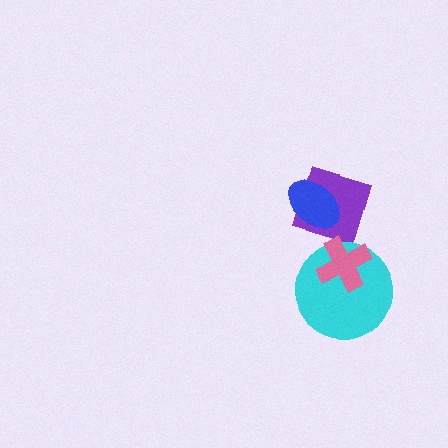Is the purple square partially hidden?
Yes, it is partially covered by another shape.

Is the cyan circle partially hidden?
Yes, it is partially covered by another shape.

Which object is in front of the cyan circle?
The pink cross is in front of the cyan circle.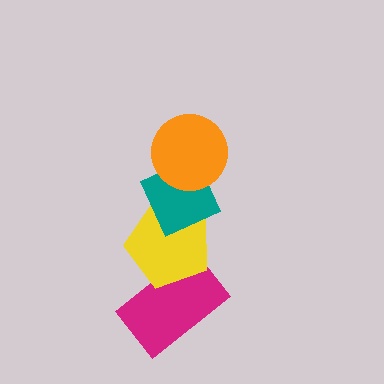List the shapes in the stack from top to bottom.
From top to bottom: the orange circle, the teal diamond, the yellow pentagon, the magenta rectangle.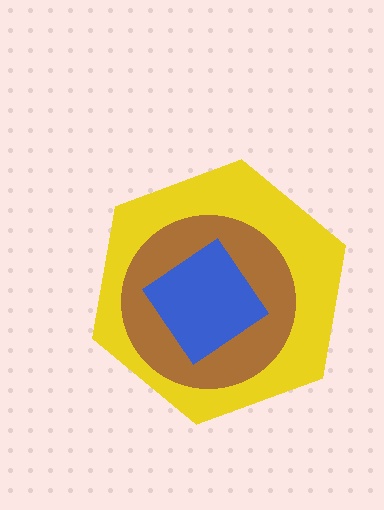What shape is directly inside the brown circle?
The blue diamond.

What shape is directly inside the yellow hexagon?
The brown circle.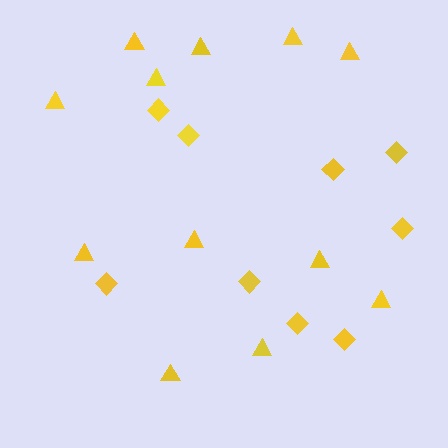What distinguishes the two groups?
There are 2 groups: one group of triangles (12) and one group of diamonds (9).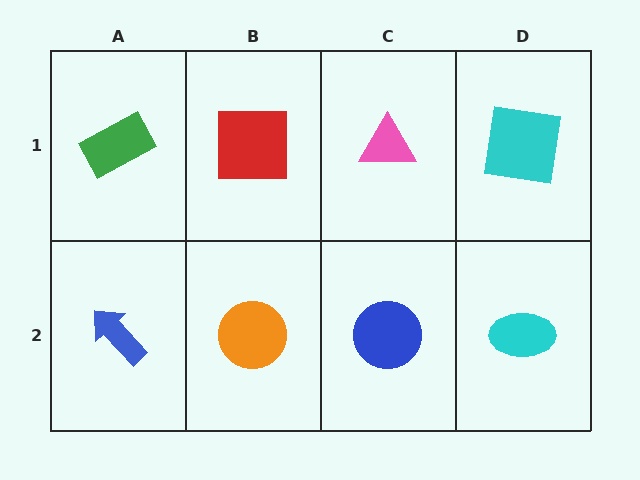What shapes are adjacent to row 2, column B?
A red square (row 1, column B), a blue arrow (row 2, column A), a blue circle (row 2, column C).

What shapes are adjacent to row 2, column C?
A pink triangle (row 1, column C), an orange circle (row 2, column B), a cyan ellipse (row 2, column D).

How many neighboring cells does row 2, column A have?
2.